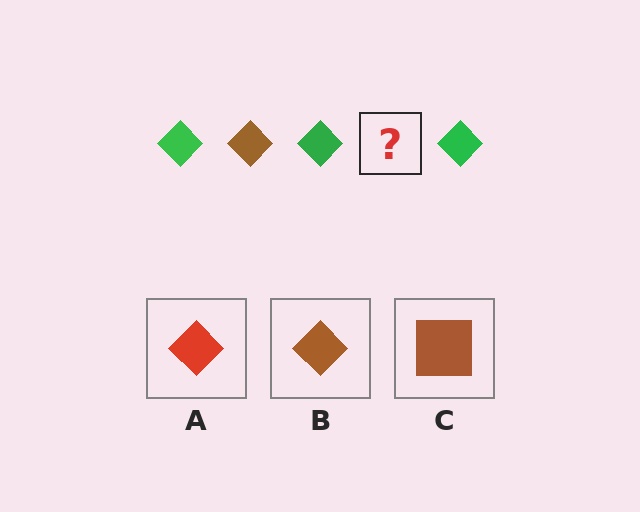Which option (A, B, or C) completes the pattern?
B.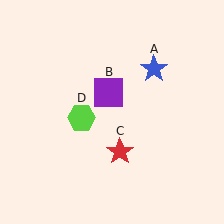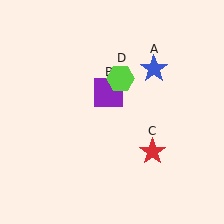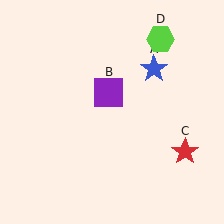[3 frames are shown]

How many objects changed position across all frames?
2 objects changed position: red star (object C), lime hexagon (object D).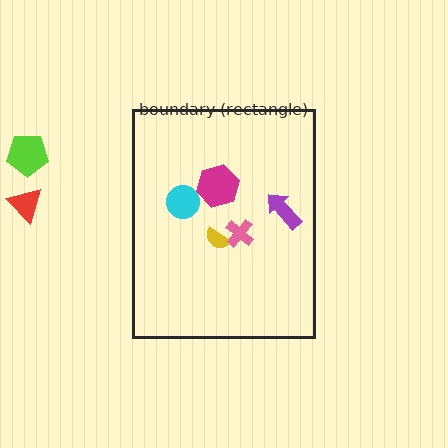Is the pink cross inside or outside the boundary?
Inside.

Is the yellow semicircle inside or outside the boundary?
Inside.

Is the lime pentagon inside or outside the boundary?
Outside.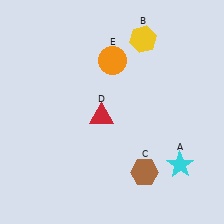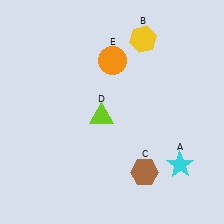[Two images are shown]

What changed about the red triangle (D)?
In Image 1, D is red. In Image 2, it changed to lime.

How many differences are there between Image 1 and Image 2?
There is 1 difference between the two images.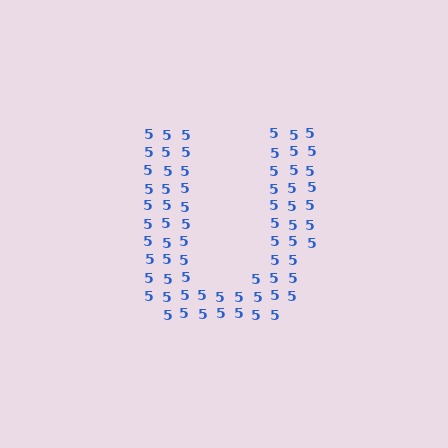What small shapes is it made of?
It is made of small digit 5's.